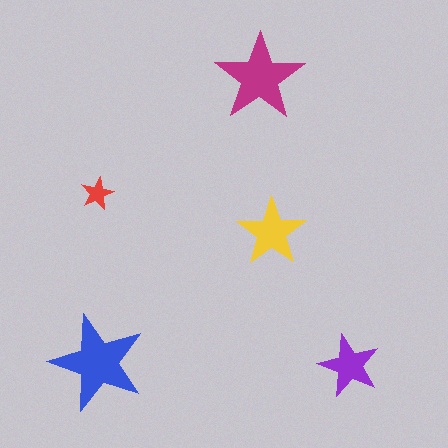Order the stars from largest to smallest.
the blue one, the magenta one, the yellow one, the purple one, the red one.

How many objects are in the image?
There are 5 objects in the image.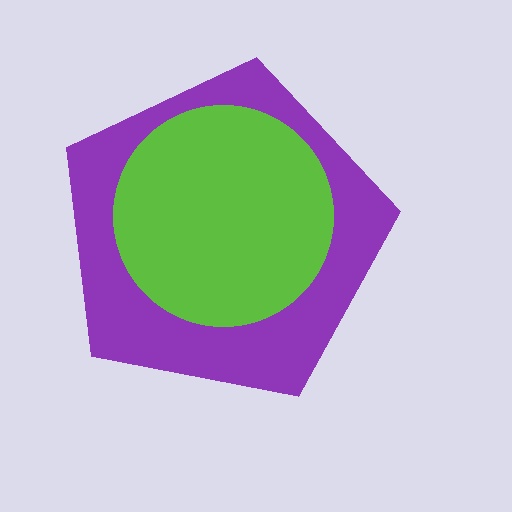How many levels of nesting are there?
2.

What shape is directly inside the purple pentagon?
The lime circle.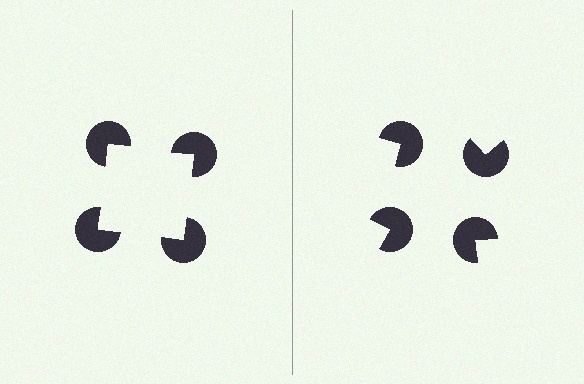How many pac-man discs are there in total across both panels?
8 — 4 on each side.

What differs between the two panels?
The pac-man discs are positioned identically on both sides; only the wedge orientations differ. On the left they align to a square; on the right they are misaligned.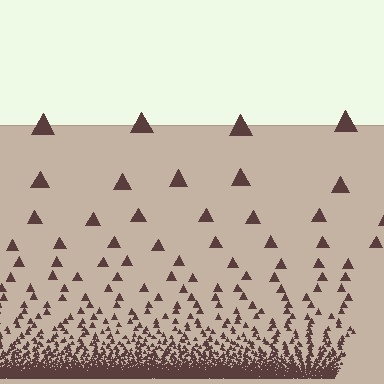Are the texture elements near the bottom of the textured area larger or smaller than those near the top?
Smaller. The gradient is inverted — elements near the bottom are smaller and denser.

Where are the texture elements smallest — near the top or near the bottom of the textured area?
Near the bottom.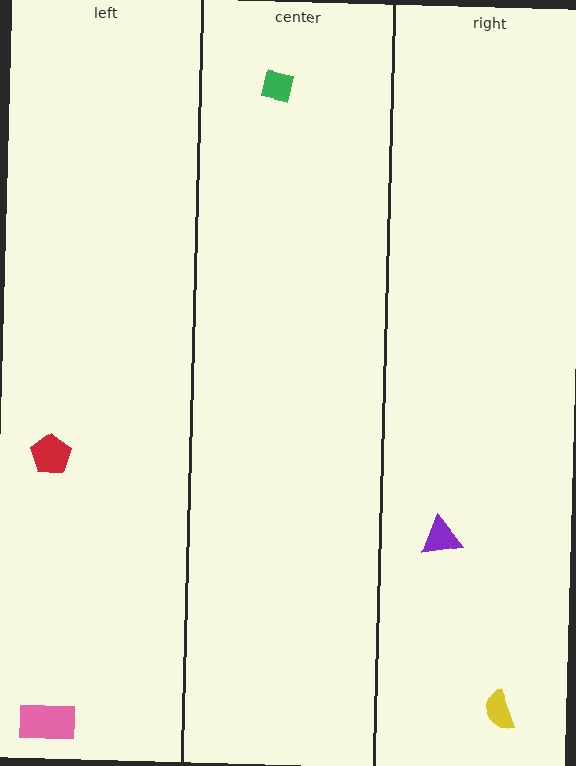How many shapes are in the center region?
1.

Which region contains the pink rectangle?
The left region.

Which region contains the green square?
The center region.